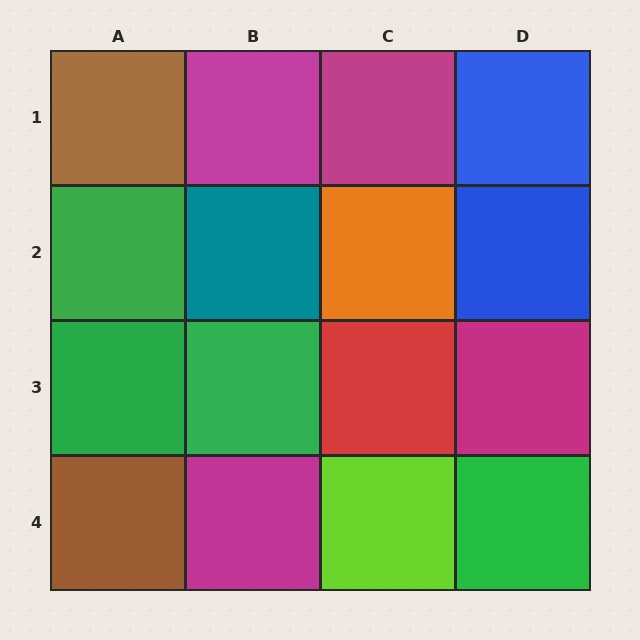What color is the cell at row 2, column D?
Blue.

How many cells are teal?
1 cell is teal.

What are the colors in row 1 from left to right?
Brown, magenta, magenta, blue.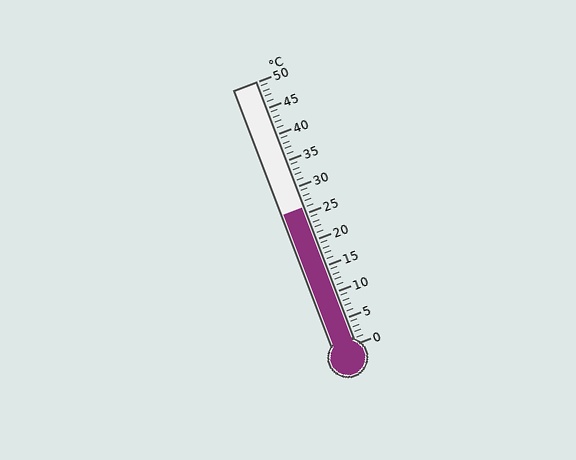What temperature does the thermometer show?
The thermometer shows approximately 26°C.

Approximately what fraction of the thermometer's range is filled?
The thermometer is filled to approximately 50% of its range.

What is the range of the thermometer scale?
The thermometer scale ranges from 0°C to 50°C.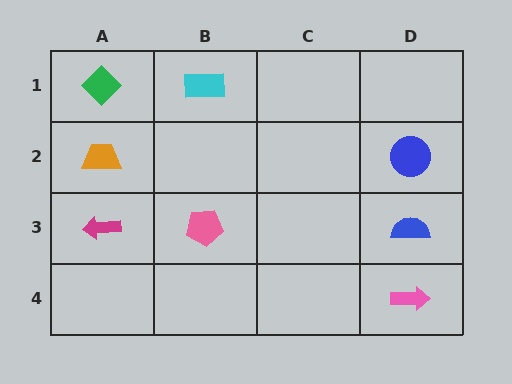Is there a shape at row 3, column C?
No, that cell is empty.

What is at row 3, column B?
A pink pentagon.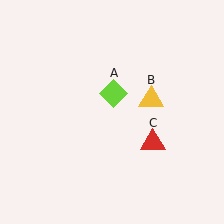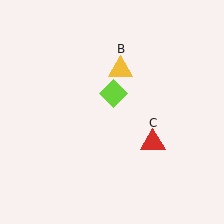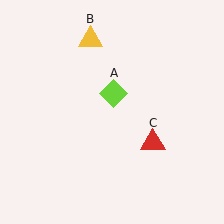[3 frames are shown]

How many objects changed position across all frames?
1 object changed position: yellow triangle (object B).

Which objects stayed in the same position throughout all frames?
Lime diamond (object A) and red triangle (object C) remained stationary.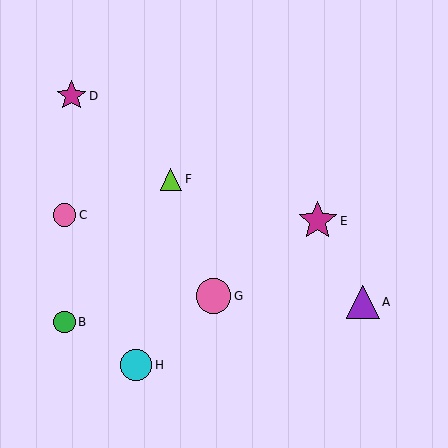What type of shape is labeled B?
Shape B is a green circle.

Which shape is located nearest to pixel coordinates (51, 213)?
The pink circle (labeled C) at (65, 215) is nearest to that location.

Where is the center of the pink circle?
The center of the pink circle is at (214, 296).